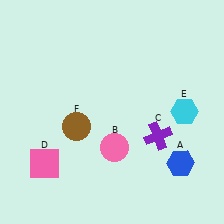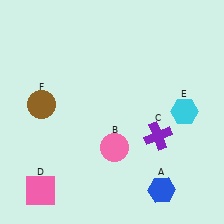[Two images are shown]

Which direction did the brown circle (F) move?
The brown circle (F) moved left.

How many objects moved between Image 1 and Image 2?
3 objects moved between the two images.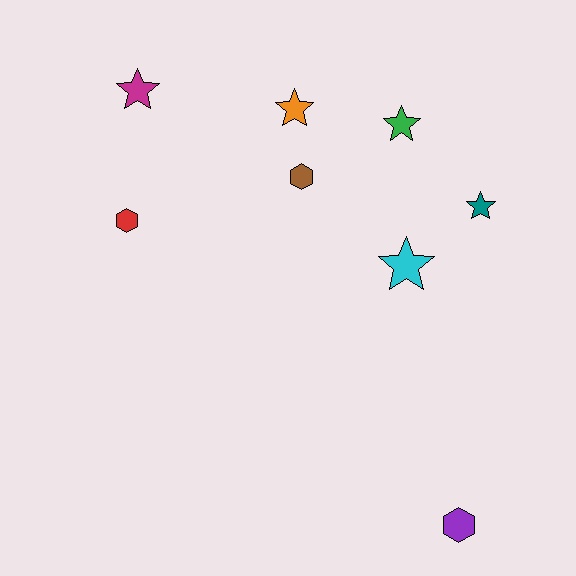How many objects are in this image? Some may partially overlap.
There are 8 objects.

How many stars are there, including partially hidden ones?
There are 5 stars.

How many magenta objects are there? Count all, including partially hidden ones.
There is 1 magenta object.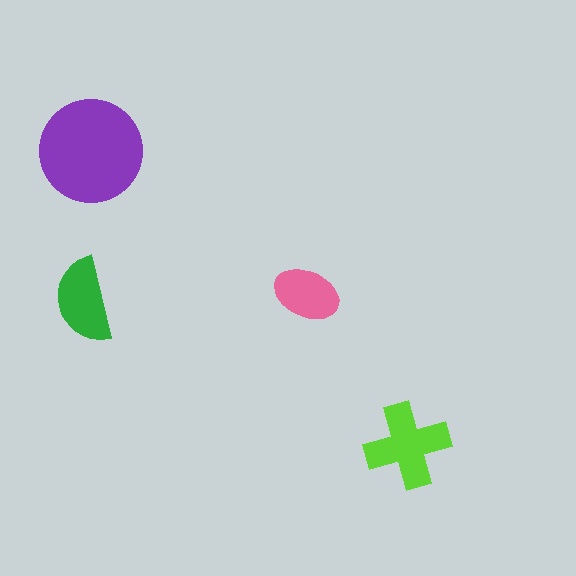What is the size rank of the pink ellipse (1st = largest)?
4th.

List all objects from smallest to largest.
The pink ellipse, the green semicircle, the lime cross, the purple circle.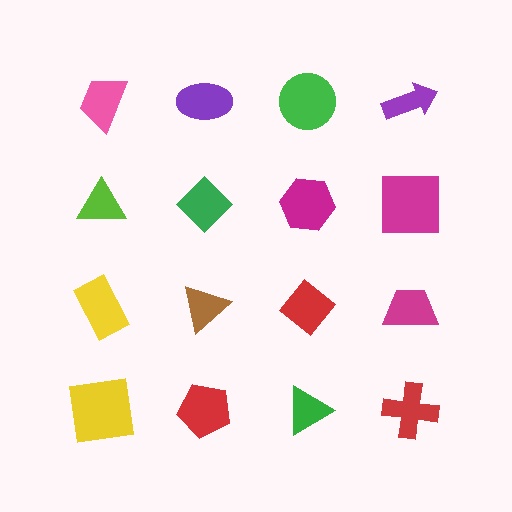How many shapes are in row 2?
4 shapes.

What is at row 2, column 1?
A lime triangle.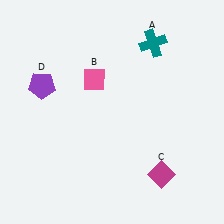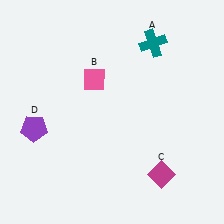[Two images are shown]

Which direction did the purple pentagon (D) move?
The purple pentagon (D) moved down.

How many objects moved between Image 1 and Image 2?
1 object moved between the two images.